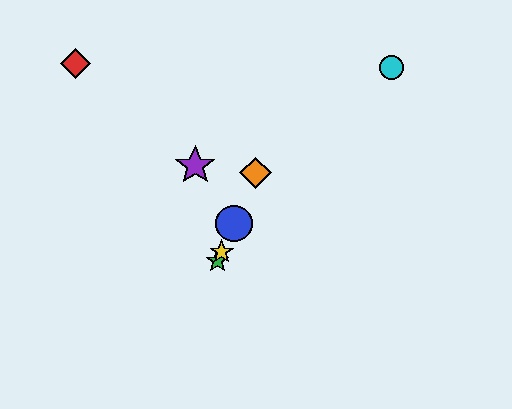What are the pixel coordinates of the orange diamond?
The orange diamond is at (256, 173).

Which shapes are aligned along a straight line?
The blue circle, the green star, the yellow star, the orange diamond are aligned along a straight line.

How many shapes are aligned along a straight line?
4 shapes (the blue circle, the green star, the yellow star, the orange diamond) are aligned along a straight line.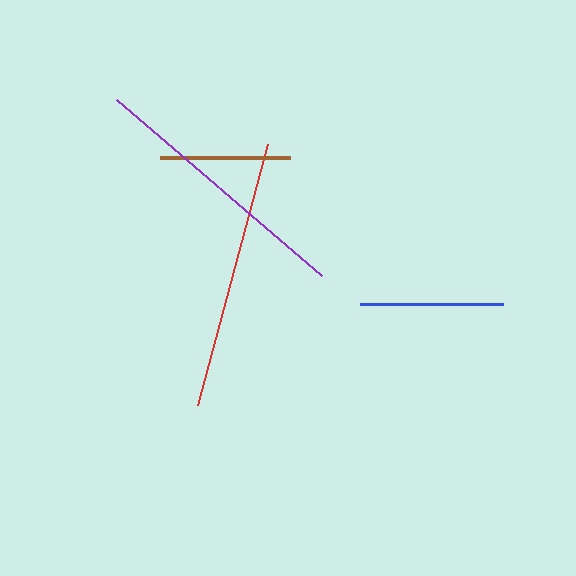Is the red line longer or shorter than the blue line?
The red line is longer than the blue line.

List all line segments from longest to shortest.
From longest to shortest: red, purple, blue, brown.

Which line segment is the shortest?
The brown line is the shortest at approximately 131 pixels.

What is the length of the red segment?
The red segment is approximately 271 pixels long.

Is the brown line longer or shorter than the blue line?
The blue line is longer than the brown line.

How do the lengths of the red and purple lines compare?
The red and purple lines are approximately the same length.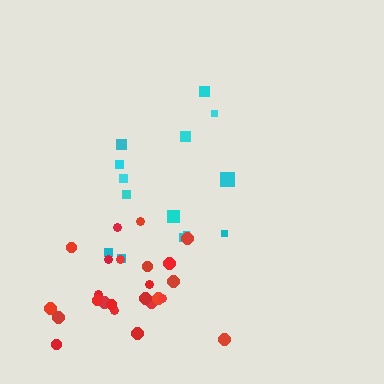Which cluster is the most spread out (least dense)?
Cyan.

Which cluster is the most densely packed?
Red.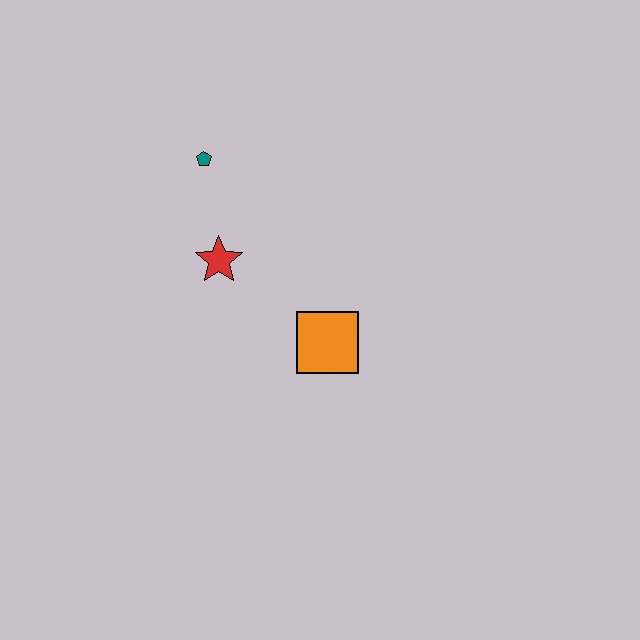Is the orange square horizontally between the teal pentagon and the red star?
No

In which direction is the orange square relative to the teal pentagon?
The orange square is below the teal pentagon.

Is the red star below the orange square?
No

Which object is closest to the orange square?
The red star is closest to the orange square.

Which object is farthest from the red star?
The orange square is farthest from the red star.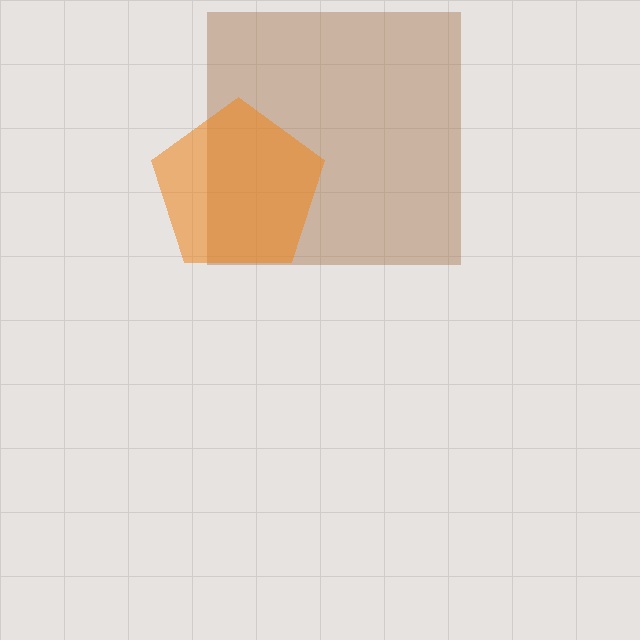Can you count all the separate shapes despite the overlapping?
Yes, there are 2 separate shapes.